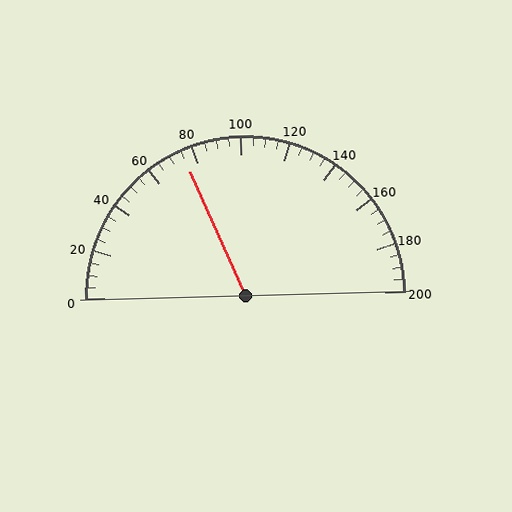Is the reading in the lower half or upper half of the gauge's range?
The reading is in the lower half of the range (0 to 200).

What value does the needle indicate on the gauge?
The needle indicates approximately 75.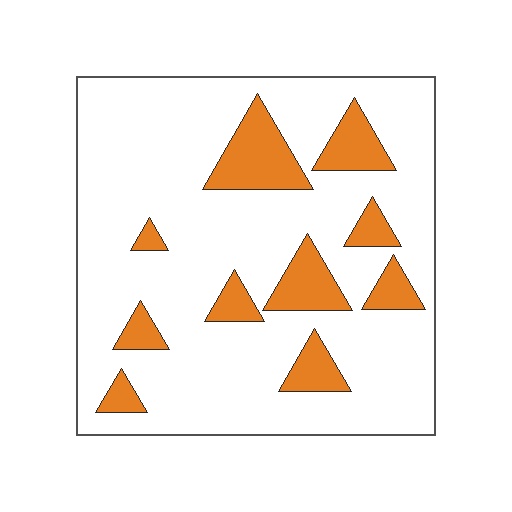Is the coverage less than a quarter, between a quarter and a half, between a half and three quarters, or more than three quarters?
Less than a quarter.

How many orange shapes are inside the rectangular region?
10.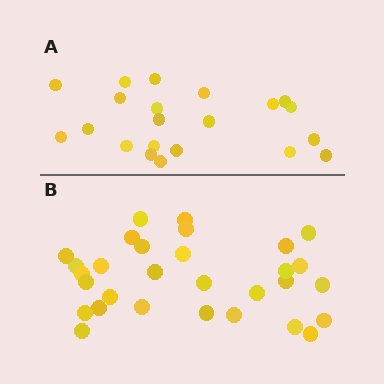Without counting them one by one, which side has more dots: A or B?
Region B (the bottom region) has more dots.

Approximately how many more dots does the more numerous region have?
Region B has roughly 8 or so more dots than region A.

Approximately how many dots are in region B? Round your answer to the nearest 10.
About 30 dots.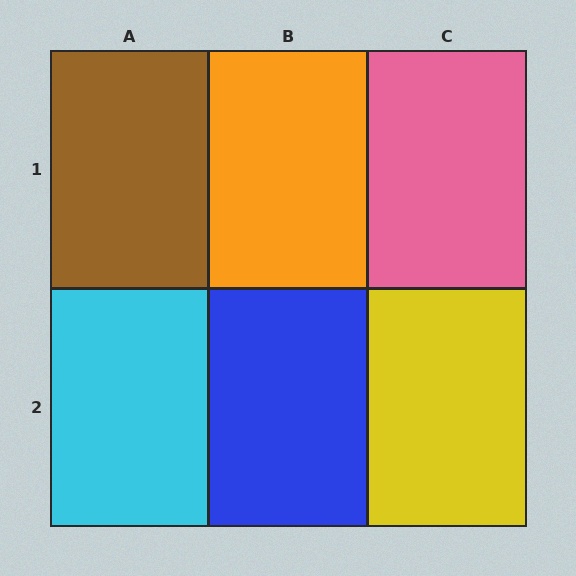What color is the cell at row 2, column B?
Blue.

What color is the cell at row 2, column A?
Cyan.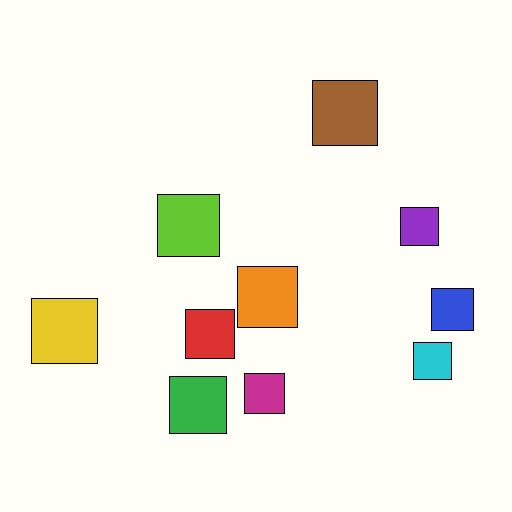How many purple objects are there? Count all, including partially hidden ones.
There is 1 purple object.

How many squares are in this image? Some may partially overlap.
There are 10 squares.